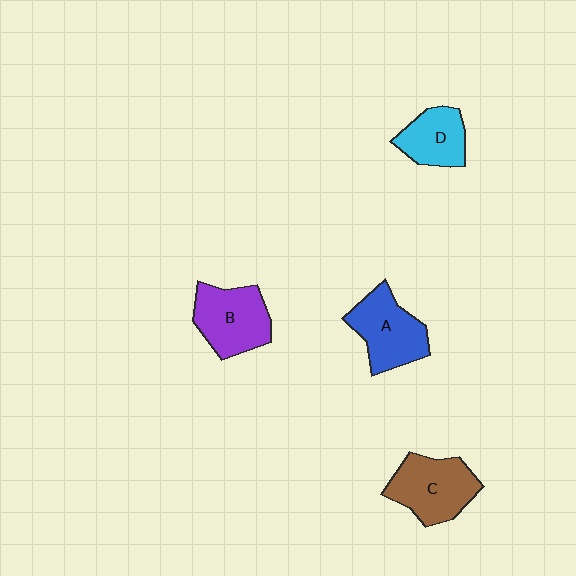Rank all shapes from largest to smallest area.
From largest to smallest: C (brown), B (purple), A (blue), D (cyan).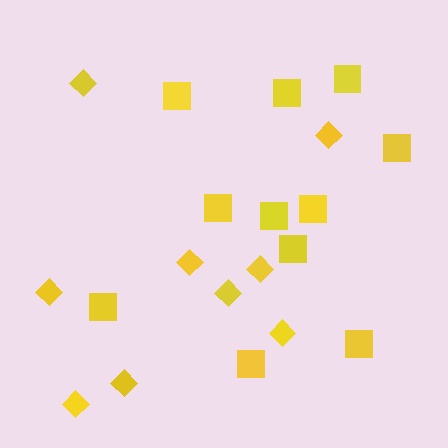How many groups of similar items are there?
There are 2 groups: one group of diamonds (9) and one group of squares (11).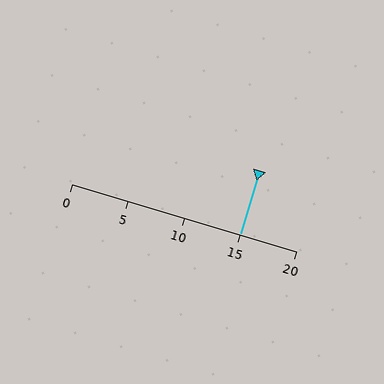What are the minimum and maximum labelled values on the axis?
The axis runs from 0 to 20.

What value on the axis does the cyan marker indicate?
The marker indicates approximately 15.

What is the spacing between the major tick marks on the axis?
The major ticks are spaced 5 apart.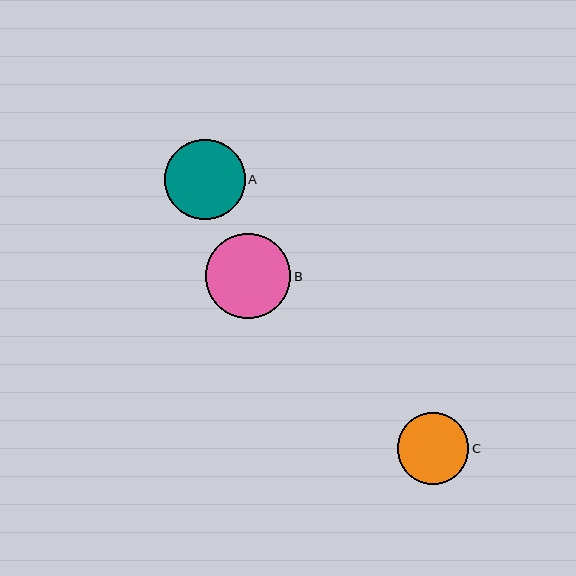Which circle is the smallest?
Circle C is the smallest with a size of approximately 72 pixels.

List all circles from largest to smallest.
From largest to smallest: B, A, C.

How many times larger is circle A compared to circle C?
Circle A is approximately 1.1 times the size of circle C.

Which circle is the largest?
Circle B is the largest with a size of approximately 85 pixels.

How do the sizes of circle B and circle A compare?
Circle B and circle A are approximately the same size.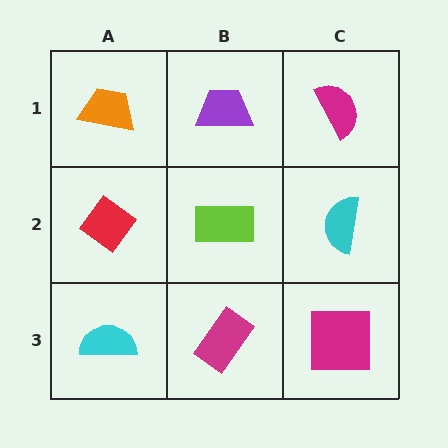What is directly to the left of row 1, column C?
A purple trapezoid.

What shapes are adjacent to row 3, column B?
A lime rectangle (row 2, column B), a cyan semicircle (row 3, column A), a magenta square (row 3, column C).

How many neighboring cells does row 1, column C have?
2.